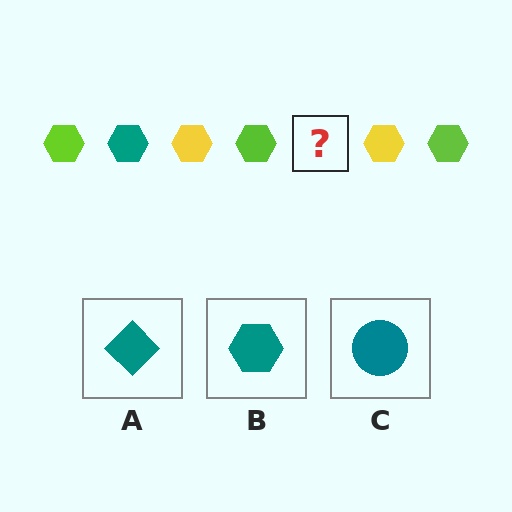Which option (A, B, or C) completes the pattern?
B.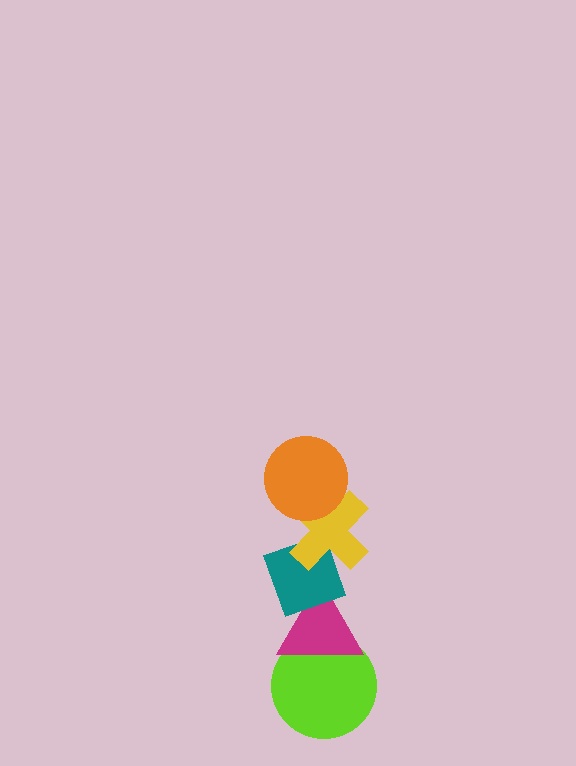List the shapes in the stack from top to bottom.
From top to bottom: the orange circle, the yellow cross, the teal diamond, the magenta triangle, the lime circle.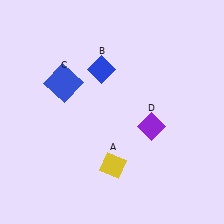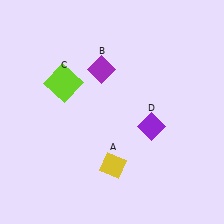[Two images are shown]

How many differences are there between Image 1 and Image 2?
There are 2 differences between the two images.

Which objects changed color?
B changed from blue to purple. C changed from blue to lime.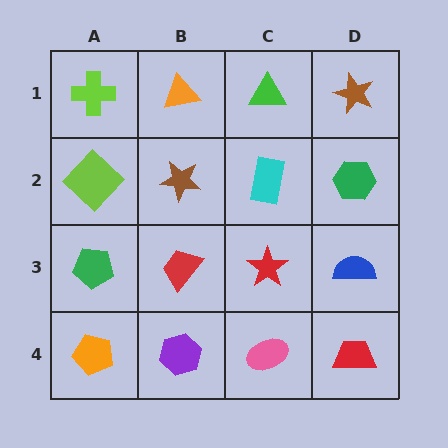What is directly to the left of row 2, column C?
A brown star.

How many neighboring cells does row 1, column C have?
3.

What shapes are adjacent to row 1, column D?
A green hexagon (row 2, column D), a green triangle (row 1, column C).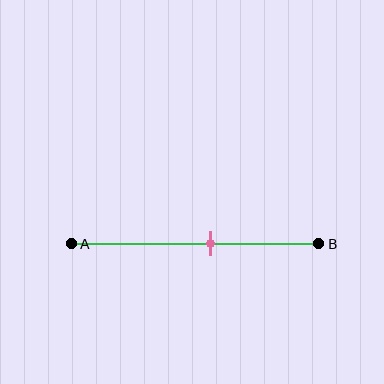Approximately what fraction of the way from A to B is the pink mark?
The pink mark is approximately 55% of the way from A to B.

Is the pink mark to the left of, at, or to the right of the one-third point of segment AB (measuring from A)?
The pink mark is to the right of the one-third point of segment AB.